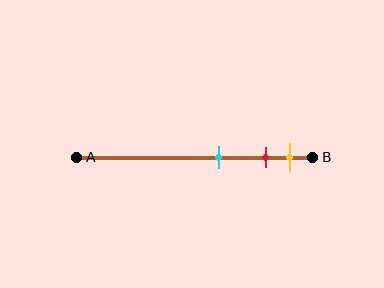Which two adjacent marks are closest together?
The red and yellow marks are the closest adjacent pair.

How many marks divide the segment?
There are 3 marks dividing the segment.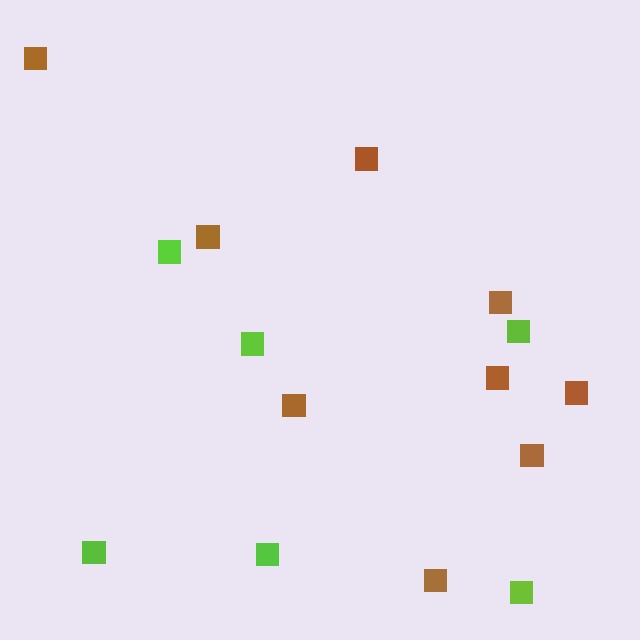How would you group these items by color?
There are 2 groups: one group of lime squares (6) and one group of brown squares (9).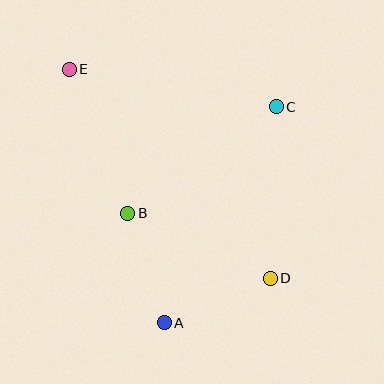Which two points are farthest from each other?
Points D and E are farthest from each other.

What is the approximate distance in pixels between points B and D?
The distance between B and D is approximately 157 pixels.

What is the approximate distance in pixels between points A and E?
The distance between A and E is approximately 271 pixels.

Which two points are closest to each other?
Points A and D are closest to each other.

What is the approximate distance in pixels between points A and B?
The distance between A and B is approximately 116 pixels.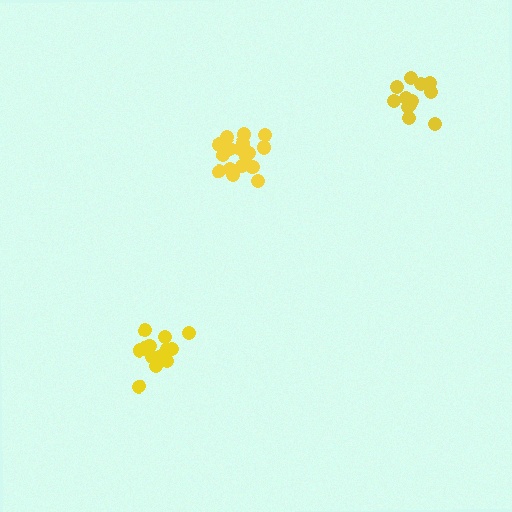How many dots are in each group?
Group 1: 16 dots, Group 2: 13 dots, Group 3: 17 dots (46 total).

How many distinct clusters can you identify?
There are 3 distinct clusters.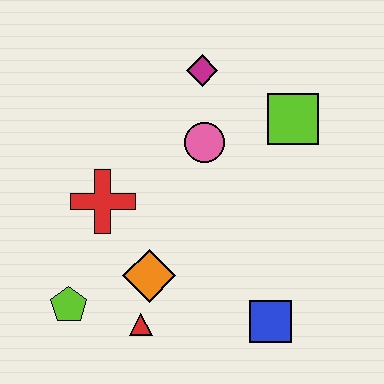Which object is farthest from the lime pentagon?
The lime square is farthest from the lime pentagon.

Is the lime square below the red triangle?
No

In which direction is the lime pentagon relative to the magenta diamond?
The lime pentagon is below the magenta diamond.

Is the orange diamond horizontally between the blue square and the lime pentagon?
Yes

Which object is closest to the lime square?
The pink circle is closest to the lime square.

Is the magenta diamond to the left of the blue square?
Yes